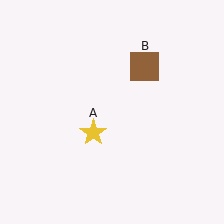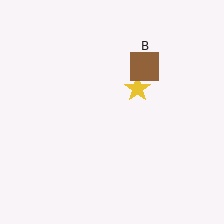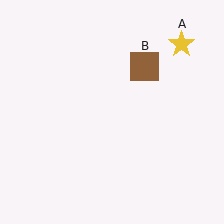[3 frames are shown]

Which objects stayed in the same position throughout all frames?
Brown square (object B) remained stationary.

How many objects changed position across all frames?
1 object changed position: yellow star (object A).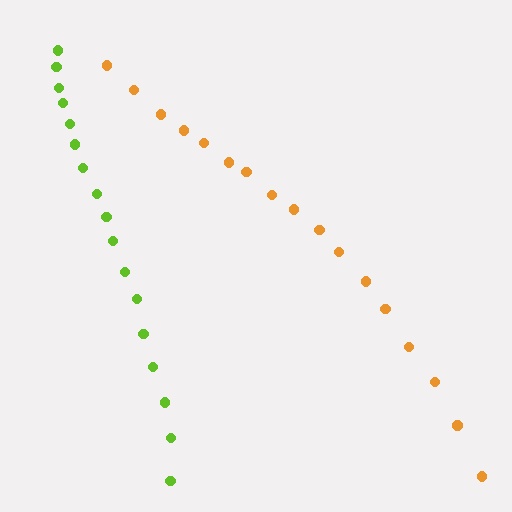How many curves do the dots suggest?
There are 2 distinct paths.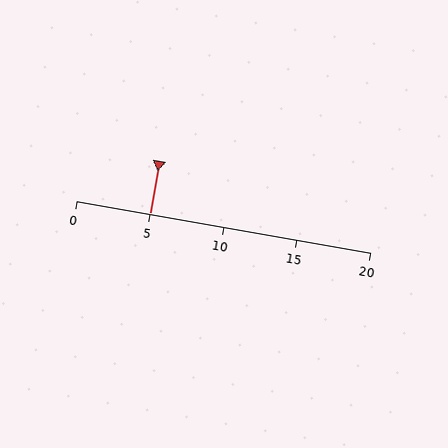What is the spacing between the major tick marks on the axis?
The major ticks are spaced 5 apart.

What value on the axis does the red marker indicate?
The marker indicates approximately 5.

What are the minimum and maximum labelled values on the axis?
The axis runs from 0 to 20.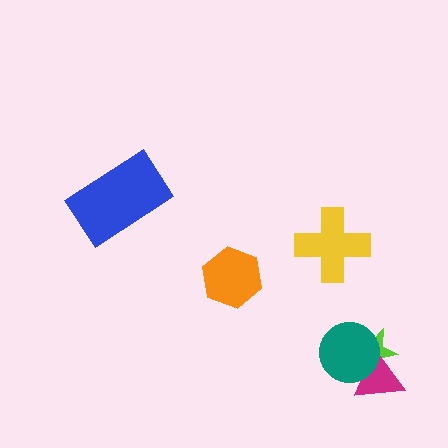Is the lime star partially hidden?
Yes, it is partially covered by another shape.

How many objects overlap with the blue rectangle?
0 objects overlap with the blue rectangle.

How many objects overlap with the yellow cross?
0 objects overlap with the yellow cross.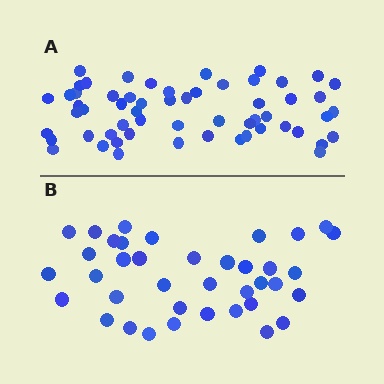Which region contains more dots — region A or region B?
Region A (the top region) has more dots.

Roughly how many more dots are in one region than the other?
Region A has approximately 20 more dots than region B.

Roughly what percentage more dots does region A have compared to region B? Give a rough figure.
About 55% more.